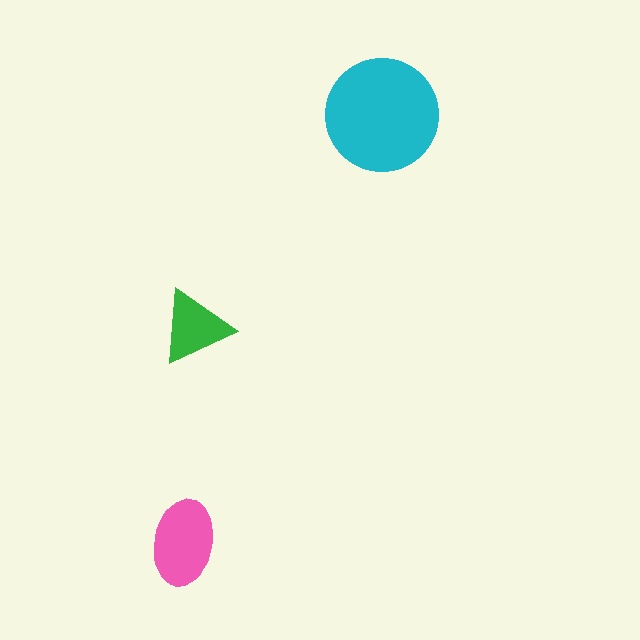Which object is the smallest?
The green triangle.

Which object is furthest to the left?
The pink ellipse is leftmost.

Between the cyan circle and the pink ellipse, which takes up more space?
The cyan circle.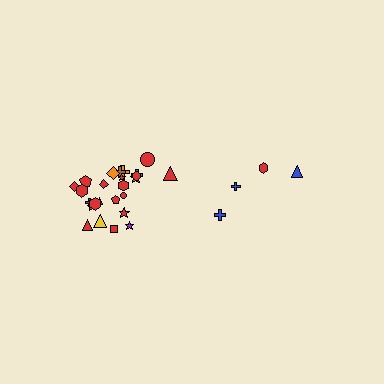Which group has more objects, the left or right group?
The left group.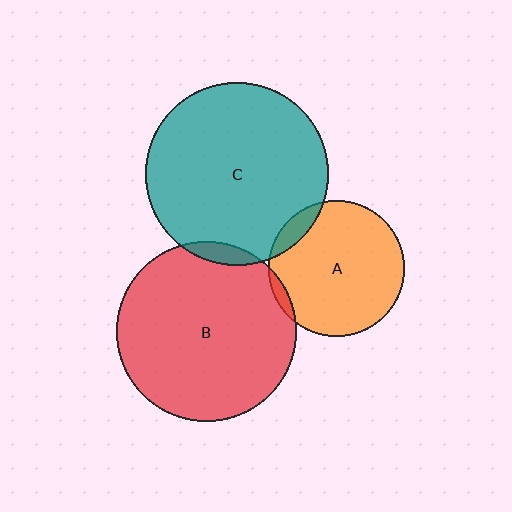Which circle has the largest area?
Circle C (teal).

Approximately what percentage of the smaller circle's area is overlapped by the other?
Approximately 5%.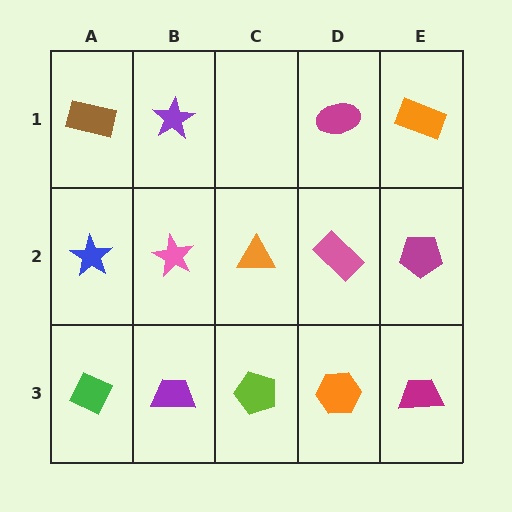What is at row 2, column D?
A pink rectangle.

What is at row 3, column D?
An orange hexagon.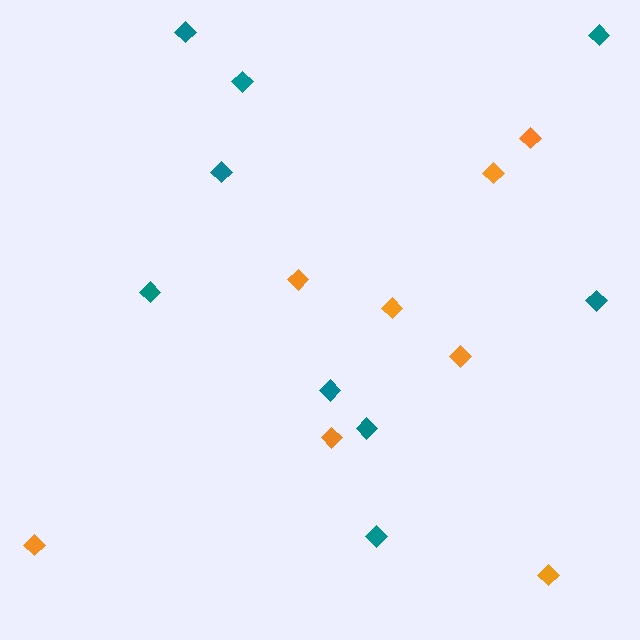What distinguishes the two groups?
There are 2 groups: one group of teal diamonds (9) and one group of orange diamonds (8).